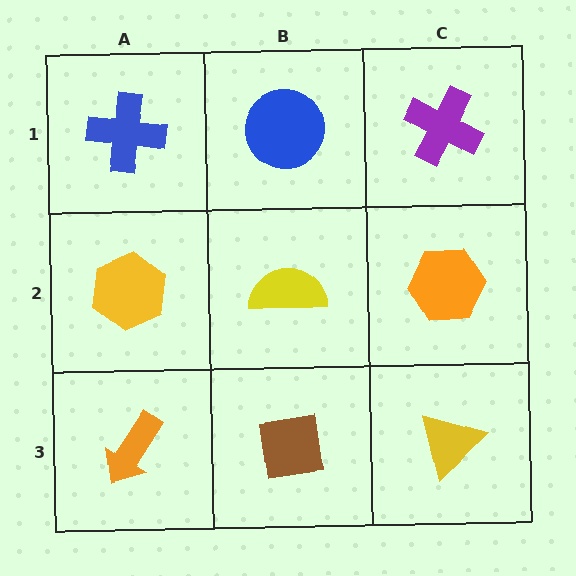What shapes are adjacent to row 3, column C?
An orange hexagon (row 2, column C), a brown square (row 3, column B).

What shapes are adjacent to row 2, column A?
A blue cross (row 1, column A), an orange arrow (row 3, column A), a yellow semicircle (row 2, column B).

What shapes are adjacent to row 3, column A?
A yellow hexagon (row 2, column A), a brown square (row 3, column B).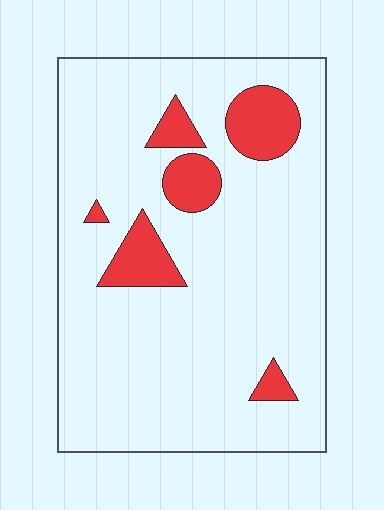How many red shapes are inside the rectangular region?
6.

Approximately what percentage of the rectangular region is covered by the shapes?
Approximately 15%.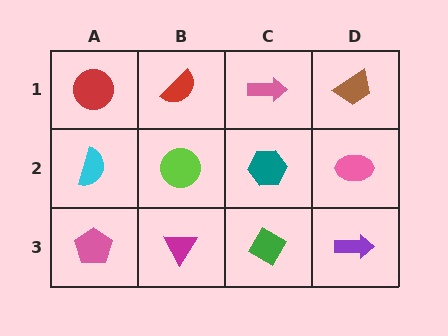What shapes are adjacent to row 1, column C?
A teal hexagon (row 2, column C), a red semicircle (row 1, column B), a brown trapezoid (row 1, column D).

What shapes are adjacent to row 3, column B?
A lime circle (row 2, column B), a pink pentagon (row 3, column A), a green diamond (row 3, column C).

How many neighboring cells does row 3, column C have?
3.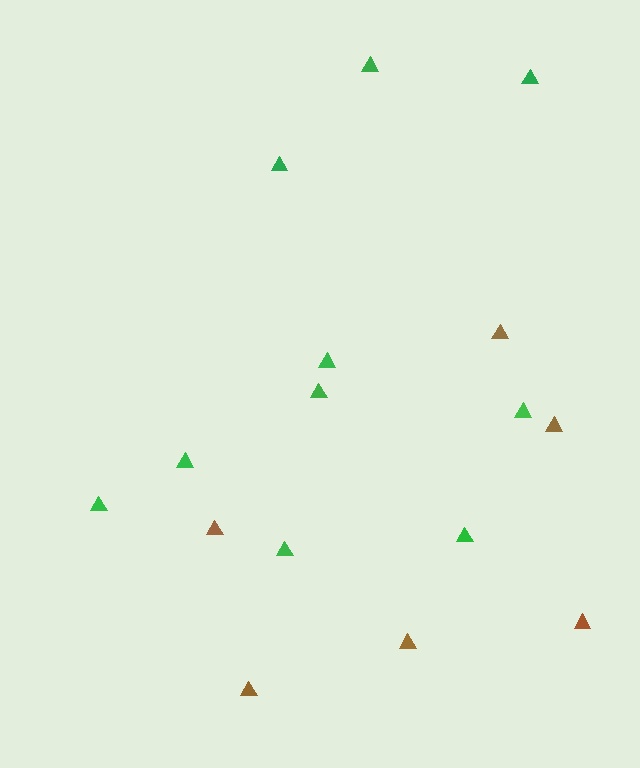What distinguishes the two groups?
There are 2 groups: one group of green triangles (10) and one group of brown triangles (6).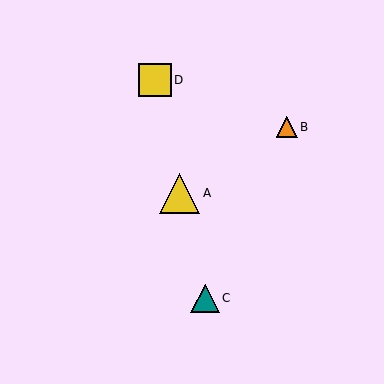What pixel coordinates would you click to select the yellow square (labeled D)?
Click at (155, 80) to select the yellow square D.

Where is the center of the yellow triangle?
The center of the yellow triangle is at (180, 193).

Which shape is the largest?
The yellow triangle (labeled A) is the largest.